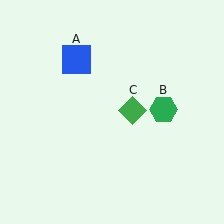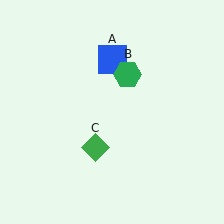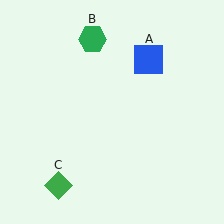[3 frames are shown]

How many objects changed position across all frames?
3 objects changed position: blue square (object A), green hexagon (object B), green diamond (object C).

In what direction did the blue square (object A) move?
The blue square (object A) moved right.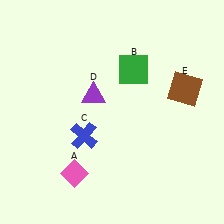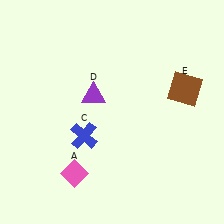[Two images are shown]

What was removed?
The green square (B) was removed in Image 2.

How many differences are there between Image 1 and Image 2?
There is 1 difference between the two images.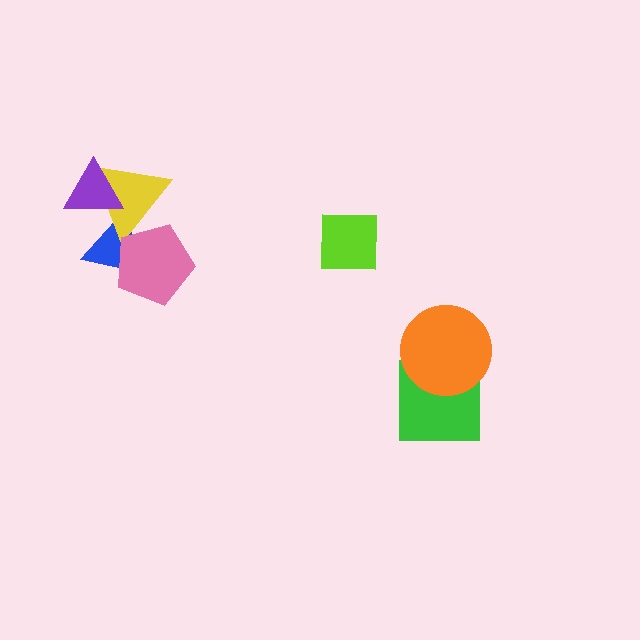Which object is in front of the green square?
The orange circle is in front of the green square.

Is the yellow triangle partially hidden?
Yes, it is partially covered by another shape.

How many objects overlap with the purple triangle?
2 objects overlap with the purple triangle.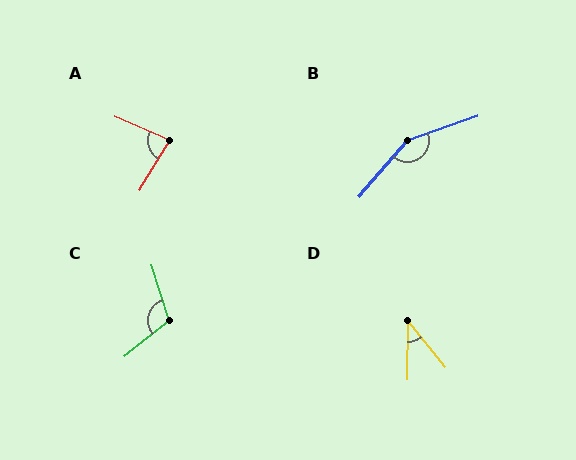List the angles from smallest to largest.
D (40°), A (83°), C (112°), B (150°).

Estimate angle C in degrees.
Approximately 112 degrees.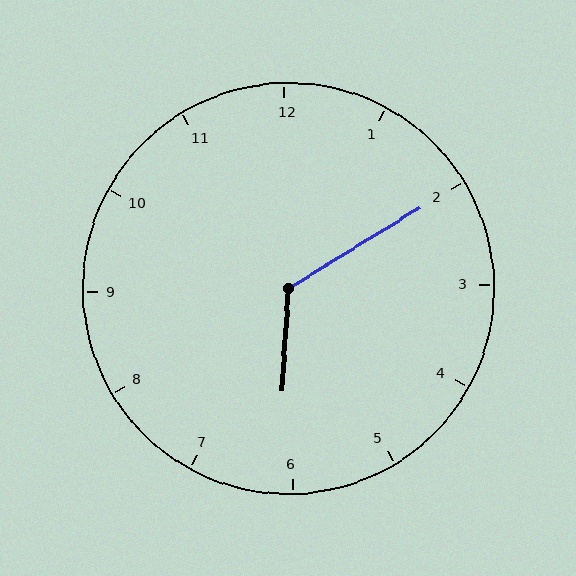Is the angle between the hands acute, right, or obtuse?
It is obtuse.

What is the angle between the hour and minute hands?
Approximately 125 degrees.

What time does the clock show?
6:10.